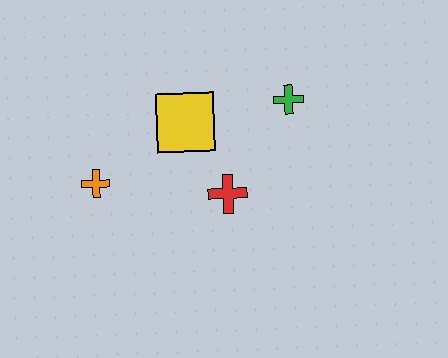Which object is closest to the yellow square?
The red cross is closest to the yellow square.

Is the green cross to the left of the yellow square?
No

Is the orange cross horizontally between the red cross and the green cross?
No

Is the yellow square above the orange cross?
Yes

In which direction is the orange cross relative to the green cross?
The orange cross is to the left of the green cross.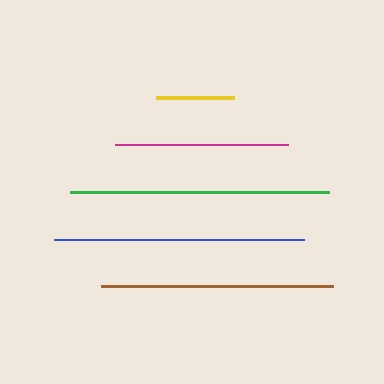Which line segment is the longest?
The green line is the longest at approximately 259 pixels.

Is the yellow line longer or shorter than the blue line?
The blue line is longer than the yellow line.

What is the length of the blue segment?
The blue segment is approximately 250 pixels long.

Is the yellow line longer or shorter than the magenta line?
The magenta line is longer than the yellow line.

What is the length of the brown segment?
The brown segment is approximately 232 pixels long.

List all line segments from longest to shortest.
From longest to shortest: green, blue, brown, magenta, yellow.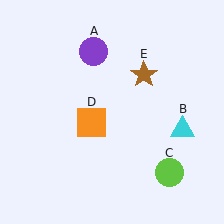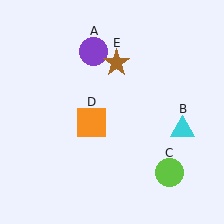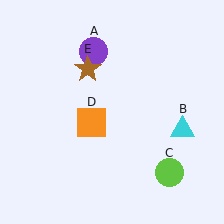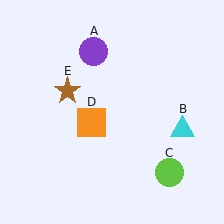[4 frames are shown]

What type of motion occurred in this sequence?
The brown star (object E) rotated counterclockwise around the center of the scene.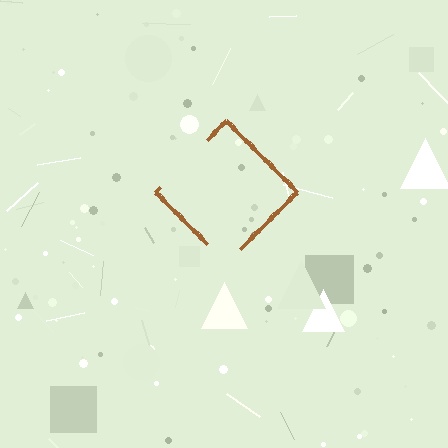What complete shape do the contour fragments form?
The contour fragments form a diamond.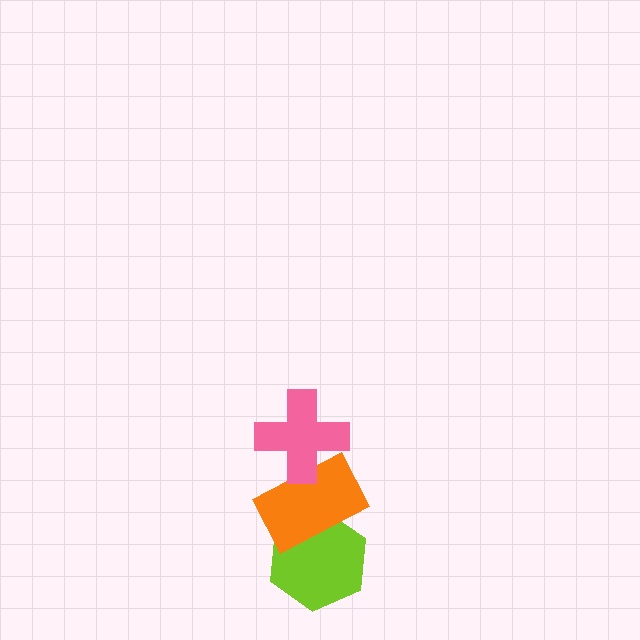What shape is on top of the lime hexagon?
The orange rectangle is on top of the lime hexagon.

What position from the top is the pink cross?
The pink cross is 1st from the top.